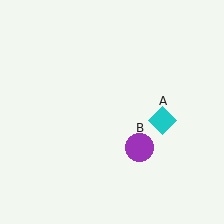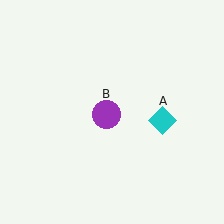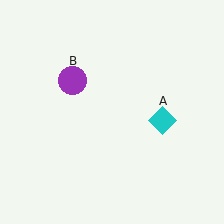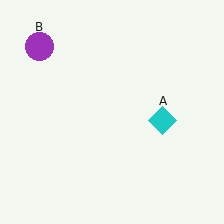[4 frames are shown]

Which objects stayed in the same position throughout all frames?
Cyan diamond (object A) remained stationary.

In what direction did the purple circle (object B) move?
The purple circle (object B) moved up and to the left.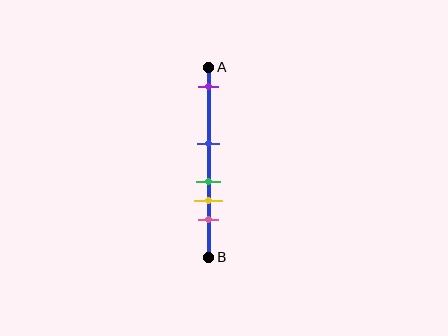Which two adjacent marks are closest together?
The green and yellow marks are the closest adjacent pair.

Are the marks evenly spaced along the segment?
No, the marks are not evenly spaced.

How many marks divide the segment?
There are 5 marks dividing the segment.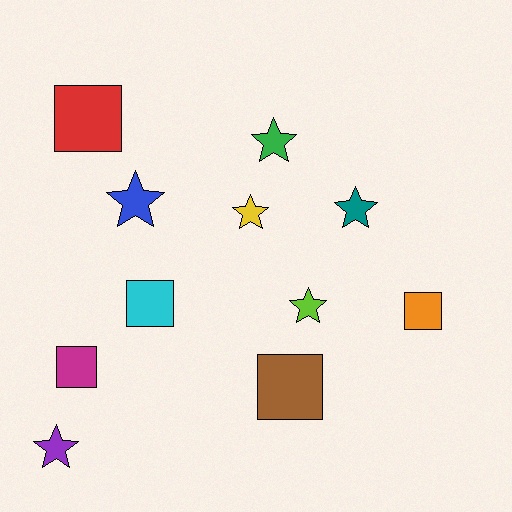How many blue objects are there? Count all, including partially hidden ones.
There is 1 blue object.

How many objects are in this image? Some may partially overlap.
There are 11 objects.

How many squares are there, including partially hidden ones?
There are 5 squares.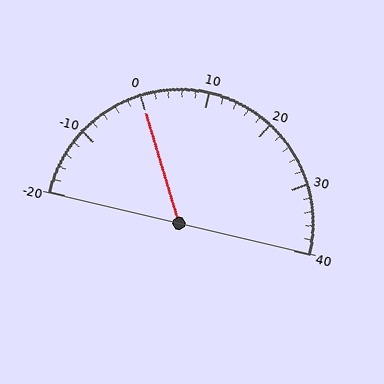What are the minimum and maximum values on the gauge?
The gauge ranges from -20 to 40.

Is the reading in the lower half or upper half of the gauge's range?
The reading is in the lower half of the range (-20 to 40).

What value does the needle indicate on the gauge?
The needle indicates approximately 0.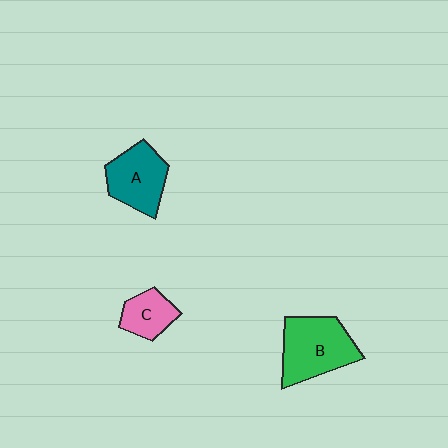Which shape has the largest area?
Shape B (green).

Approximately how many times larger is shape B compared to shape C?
Approximately 1.9 times.